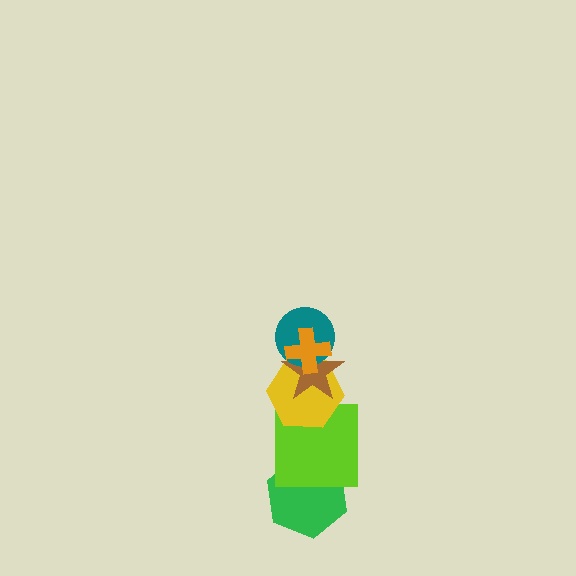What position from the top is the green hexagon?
The green hexagon is 6th from the top.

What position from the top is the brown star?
The brown star is 3rd from the top.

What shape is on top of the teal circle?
The orange cross is on top of the teal circle.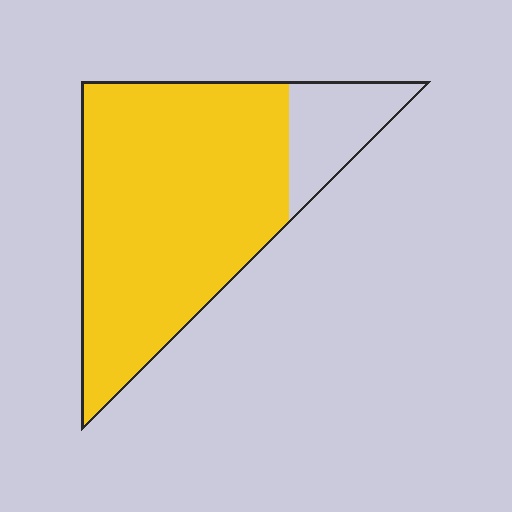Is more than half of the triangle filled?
Yes.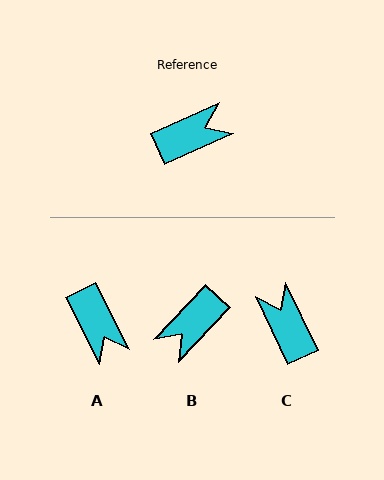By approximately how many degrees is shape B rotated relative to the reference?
Approximately 157 degrees clockwise.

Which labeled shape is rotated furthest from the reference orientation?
B, about 157 degrees away.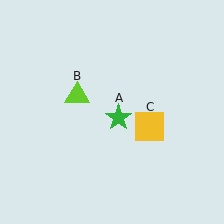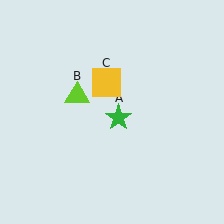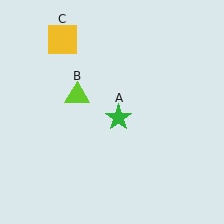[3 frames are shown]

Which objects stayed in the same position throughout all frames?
Green star (object A) and lime triangle (object B) remained stationary.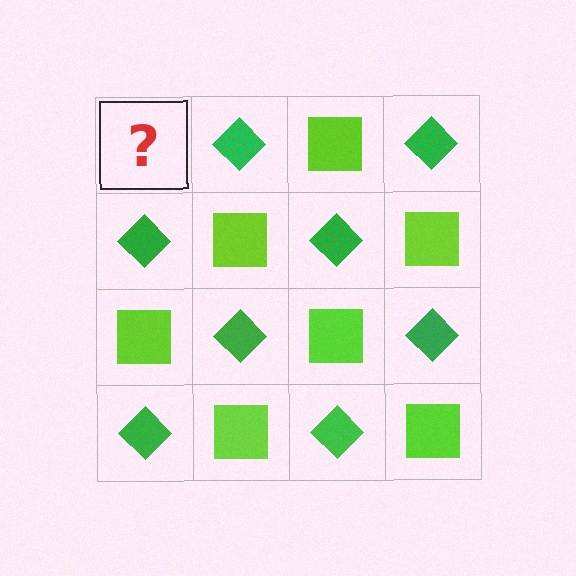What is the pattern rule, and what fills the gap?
The rule is that it alternates lime square and green diamond in a checkerboard pattern. The gap should be filled with a lime square.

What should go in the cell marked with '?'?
The missing cell should contain a lime square.